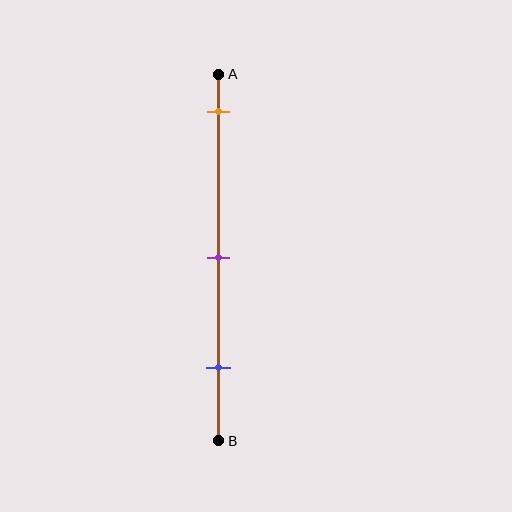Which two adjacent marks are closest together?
The purple and blue marks are the closest adjacent pair.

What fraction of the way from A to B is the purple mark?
The purple mark is approximately 50% (0.5) of the way from A to B.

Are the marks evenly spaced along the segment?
Yes, the marks are approximately evenly spaced.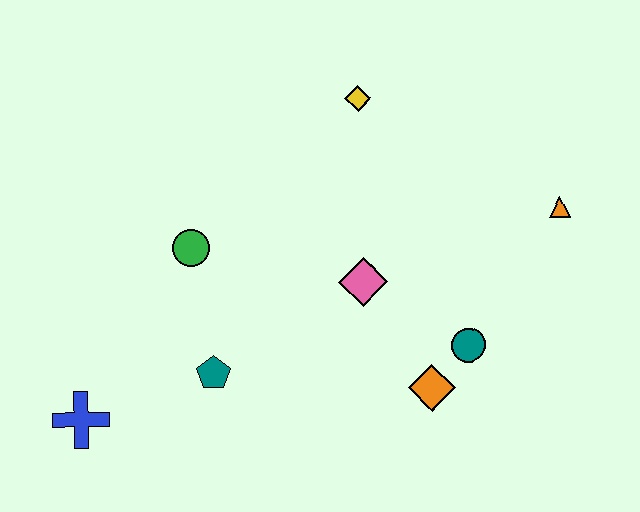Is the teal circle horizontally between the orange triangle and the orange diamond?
Yes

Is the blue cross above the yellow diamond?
No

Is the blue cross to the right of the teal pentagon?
No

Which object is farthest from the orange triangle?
The blue cross is farthest from the orange triangle.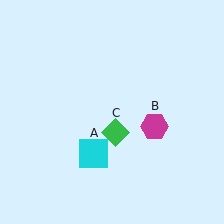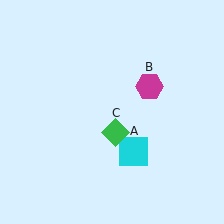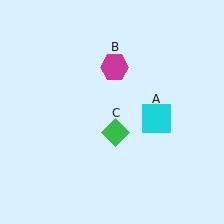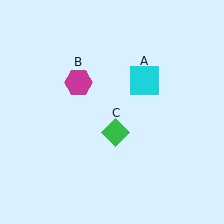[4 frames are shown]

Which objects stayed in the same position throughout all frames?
Green diamond (object C) remained stationary.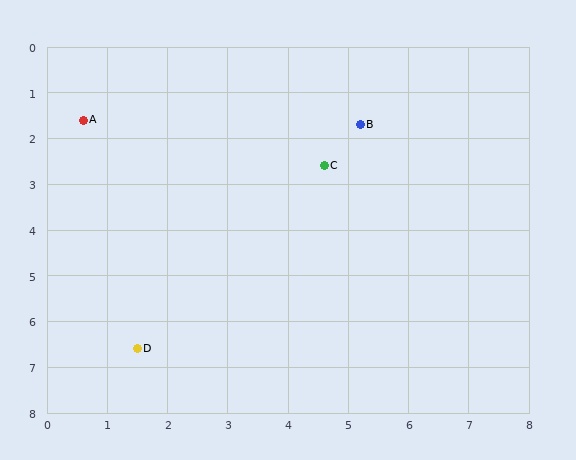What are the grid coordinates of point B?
Point B is at approximately (5.2, 1.7).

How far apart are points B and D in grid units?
Points B and D are about 6.1 grid units apart.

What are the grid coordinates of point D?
Point D is at approximately (1.5, 6.6).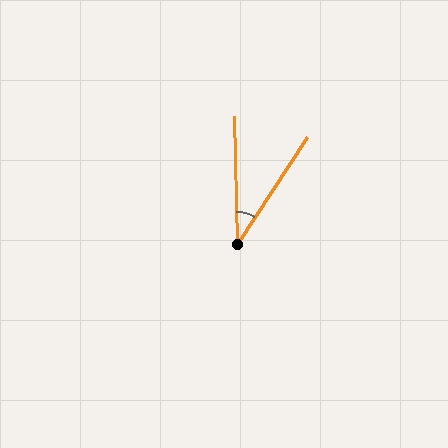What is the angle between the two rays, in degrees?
Approximately 35 degrees.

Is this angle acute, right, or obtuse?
It is acute.